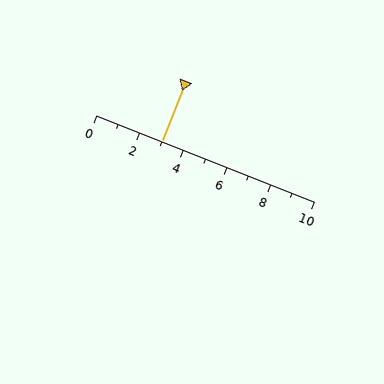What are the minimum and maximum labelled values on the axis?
The axis runs from 0 to 10.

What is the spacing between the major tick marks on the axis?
The major ticks are spaced 2 apart.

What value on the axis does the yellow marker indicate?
The marker indicates approximately 3.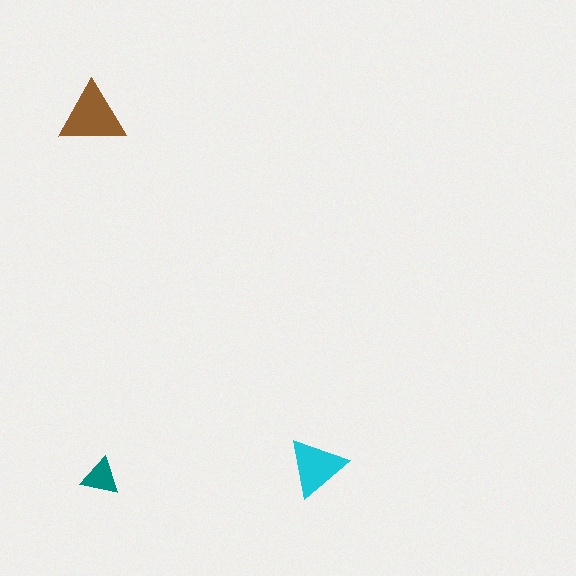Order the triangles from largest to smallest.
the brown one, the cyan one, the teal one.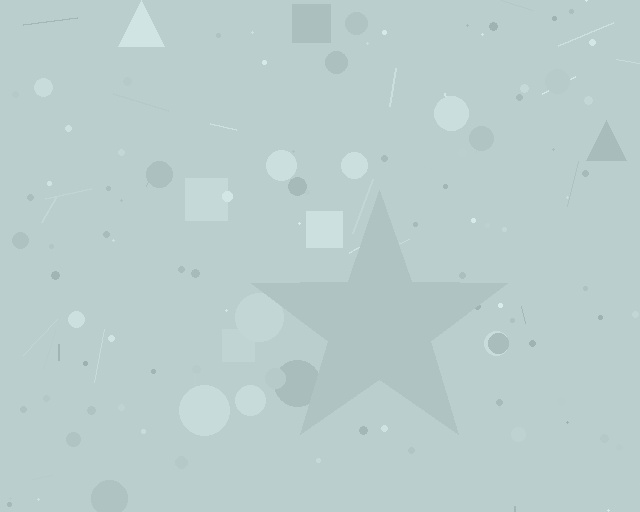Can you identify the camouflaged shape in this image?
The camouflaged shape is a star.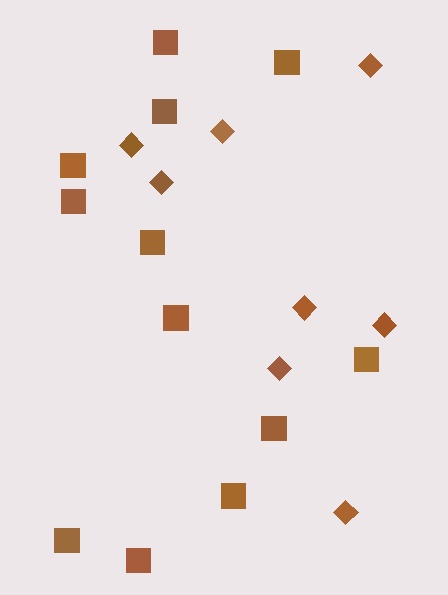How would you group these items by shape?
There are 2 groups: one group of squares (12) and one group of diamonds (8).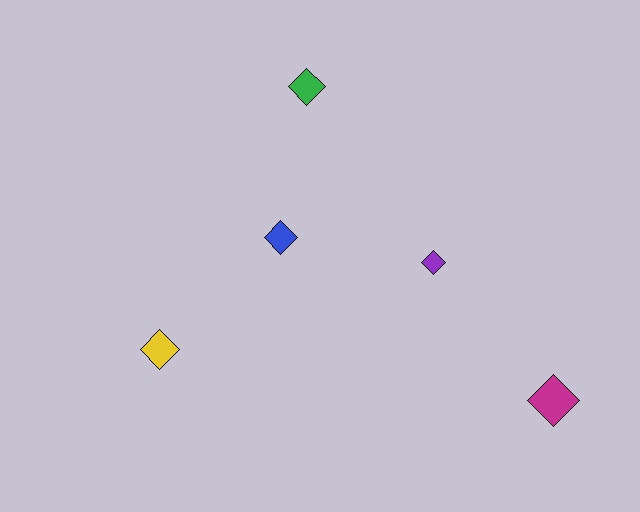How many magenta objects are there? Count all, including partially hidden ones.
There is 1 magenta object.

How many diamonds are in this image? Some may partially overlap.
There are 5 diamonds.